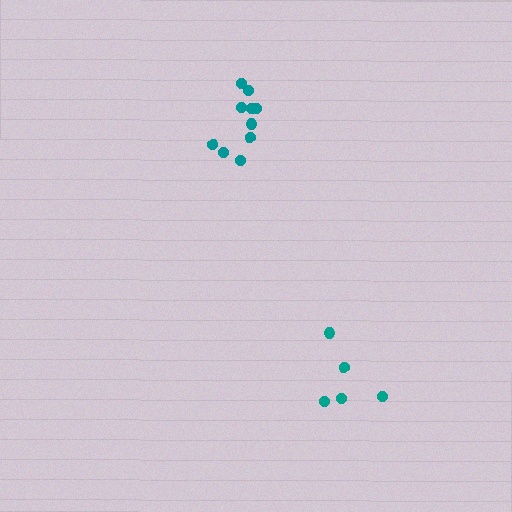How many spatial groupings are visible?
There are 2 spatial groupings.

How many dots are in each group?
Group 1: 5 dots, Group 2: 10 dots (15 total).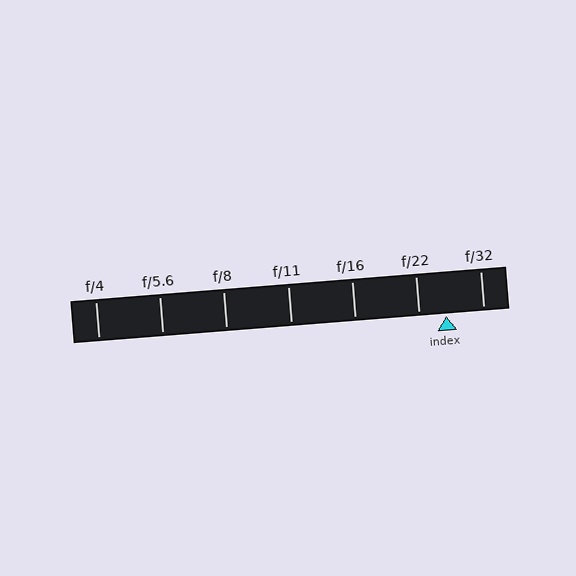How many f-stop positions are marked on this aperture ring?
There are 7 f-stop positions marked.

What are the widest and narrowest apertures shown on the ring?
The widest aperture shown is f/4 and the narrowest is f/32.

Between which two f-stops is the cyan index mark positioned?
The index mark is between f/22 and f/32.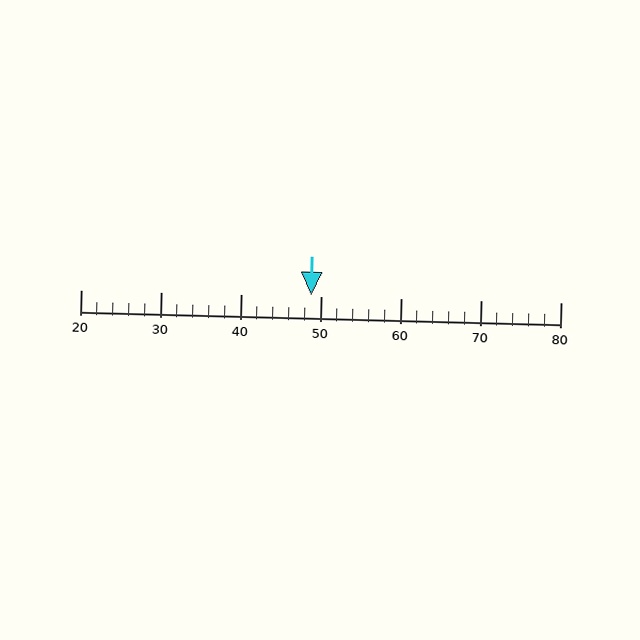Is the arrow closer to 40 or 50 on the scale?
The arrow is closer to 50.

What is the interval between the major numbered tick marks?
The major tick marks are spaced 10 units apart.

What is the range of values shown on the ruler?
The ruler shows values from 20 to 80.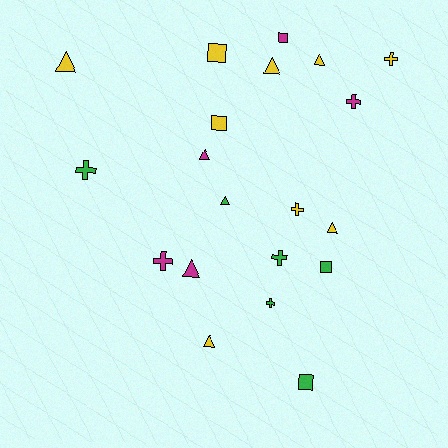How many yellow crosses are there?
There are 2 yellow crosses.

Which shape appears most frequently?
Triangle, with 8 objects.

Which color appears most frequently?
Yellow, with 9 objects.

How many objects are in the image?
There are 20 objects.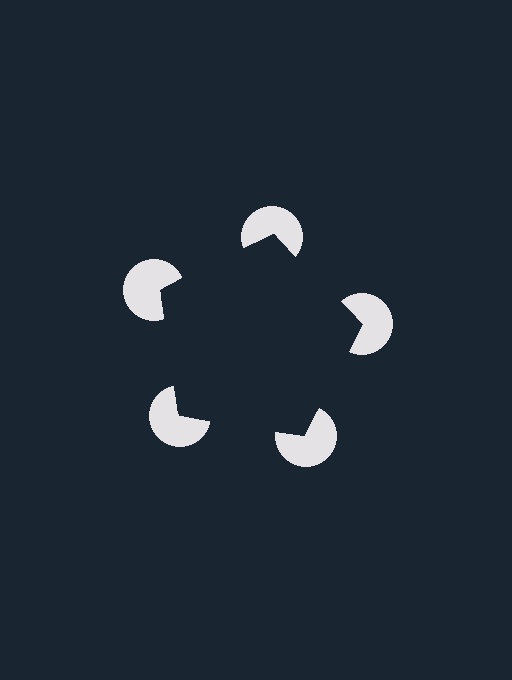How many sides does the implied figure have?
5 sides.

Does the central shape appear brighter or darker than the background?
It typically appears slightly darker than the background, even though no actual brightness change is drawn.